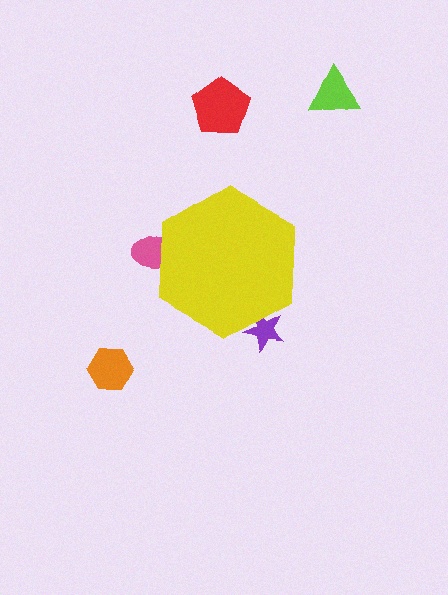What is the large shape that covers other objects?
A yellow hexagon.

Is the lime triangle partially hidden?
No, the lime triangle is fully visible.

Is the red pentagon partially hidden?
No, the red pentagon is fully visible.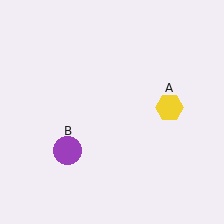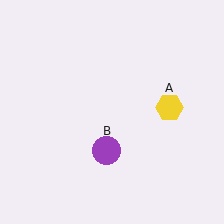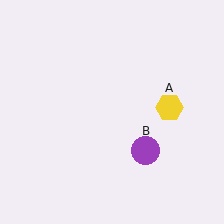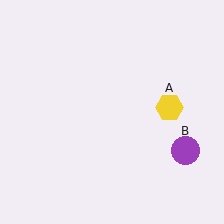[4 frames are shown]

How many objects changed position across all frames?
1 object changed position: purple circle (object B).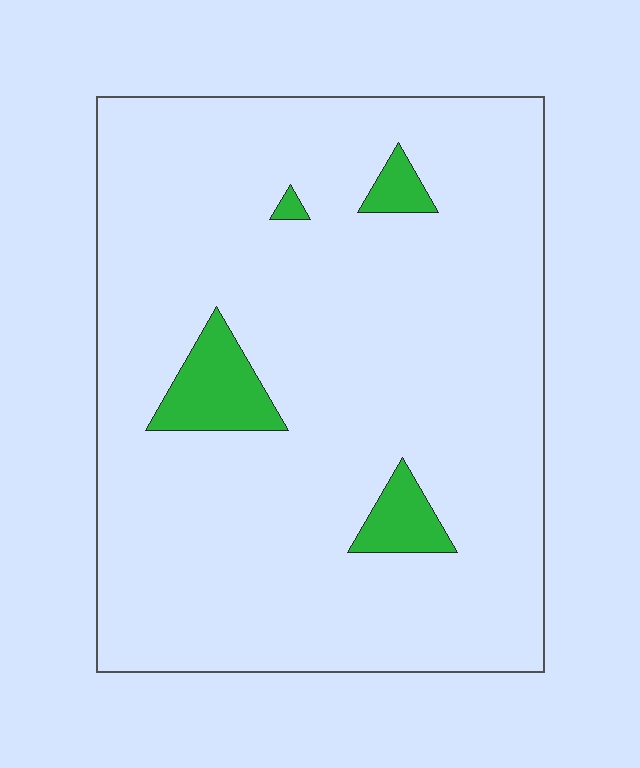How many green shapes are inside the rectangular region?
4.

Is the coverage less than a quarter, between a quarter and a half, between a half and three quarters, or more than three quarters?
Less than a quarter.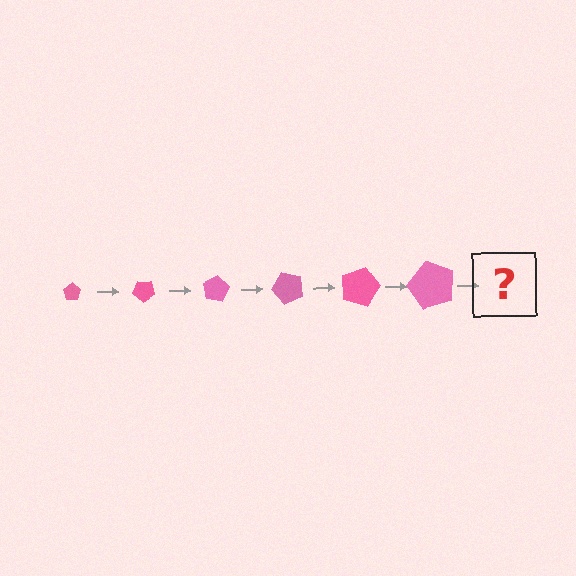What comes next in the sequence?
The next element should be a pentagon, larger than the previous one and rotated 240 degrees from the start.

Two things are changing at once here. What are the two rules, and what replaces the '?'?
The two rules are that the pentagon grows larger each step and it rotates 40 degrees each step. The '?' should be a pentagon, larger than the previous one and rotated 240 degrees from the start.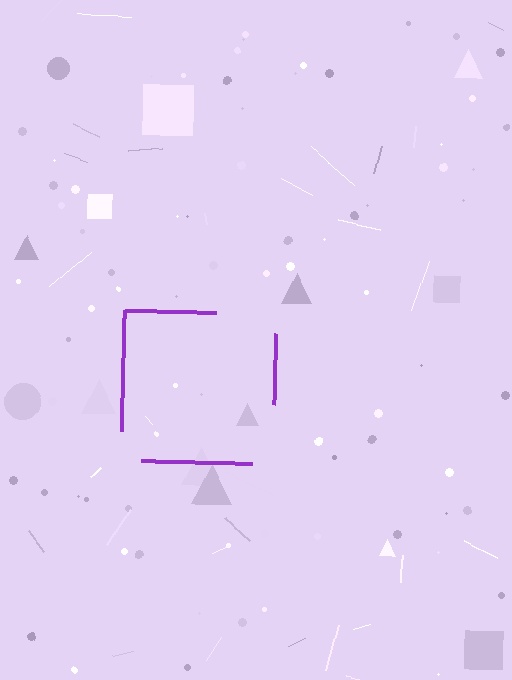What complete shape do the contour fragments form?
The contour fragments form a square.